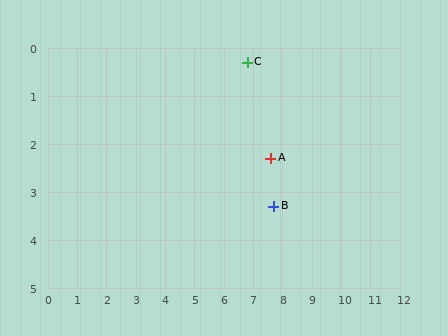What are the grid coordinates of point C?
Point C is at approximately (6.8, 0.3).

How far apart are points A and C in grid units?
Points A and C are about 2.2 grid units apart.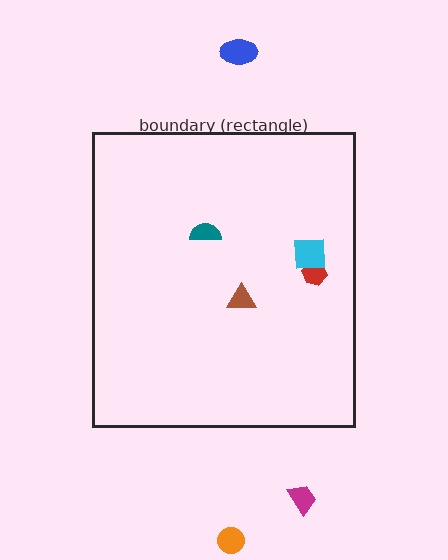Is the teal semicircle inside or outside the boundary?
Inside.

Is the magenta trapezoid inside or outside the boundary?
Outside.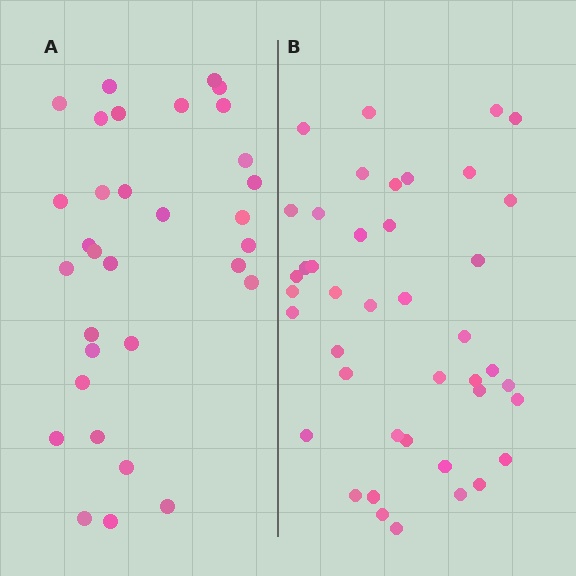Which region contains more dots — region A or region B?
Region B (the right region) has more dots.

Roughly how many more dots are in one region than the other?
Region B has roughly 10 or so more dots than region A.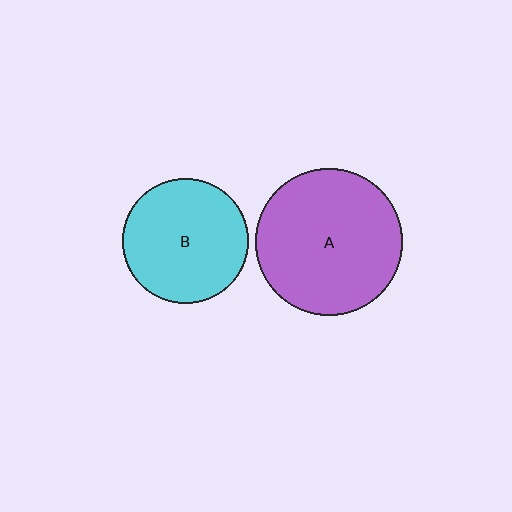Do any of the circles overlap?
No, none of the circles overlap.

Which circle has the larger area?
Circle A (purple).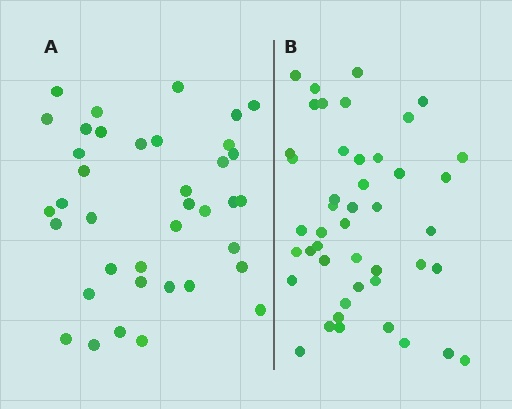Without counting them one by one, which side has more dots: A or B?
Region B (the right region) has more dots.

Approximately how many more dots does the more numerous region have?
Region B has roughly 8 or so more dots than region A.